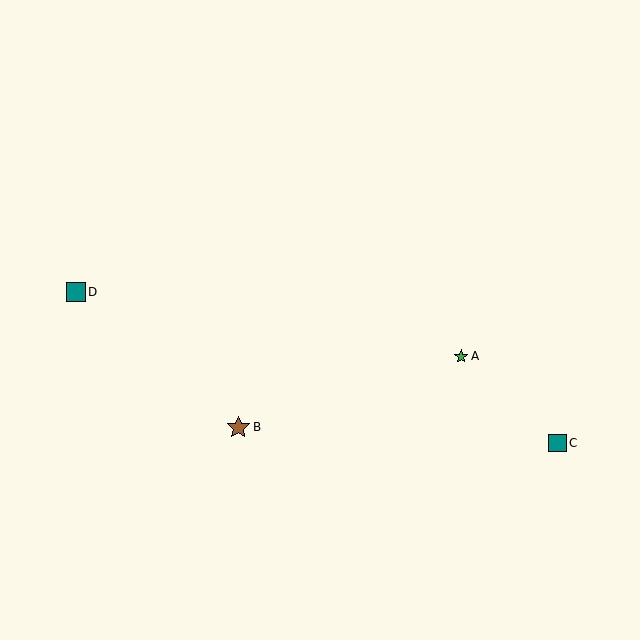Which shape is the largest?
The brown star (labeled B) is the largest.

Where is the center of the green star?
The center of the green star is at (461, 356).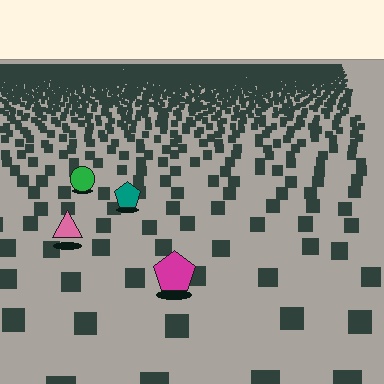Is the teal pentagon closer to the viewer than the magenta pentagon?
No. The magenta pentagon is closer — you can tell from the texture gradient: the ground texture is coarser near it.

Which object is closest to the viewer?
The magenta pentagon is closest. The texture marks near it are larger and more spread out.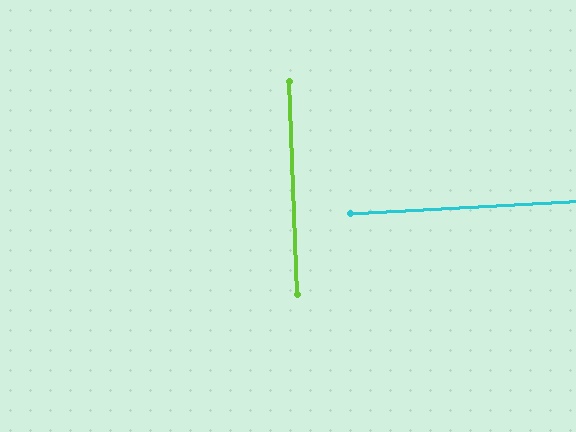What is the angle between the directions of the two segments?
Approximately 89 degrees.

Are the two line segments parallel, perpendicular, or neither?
Perpendicular — they meet at approximately 89°.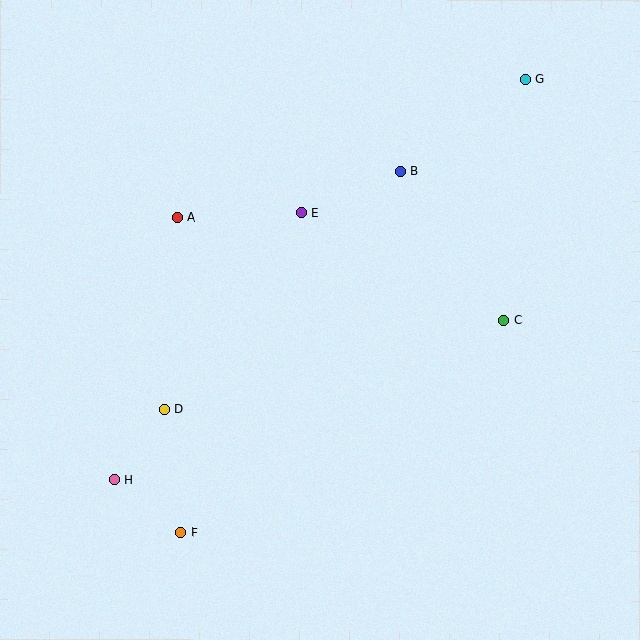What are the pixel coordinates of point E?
Point E is at (302, 213).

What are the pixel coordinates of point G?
Point G is at (525, 79).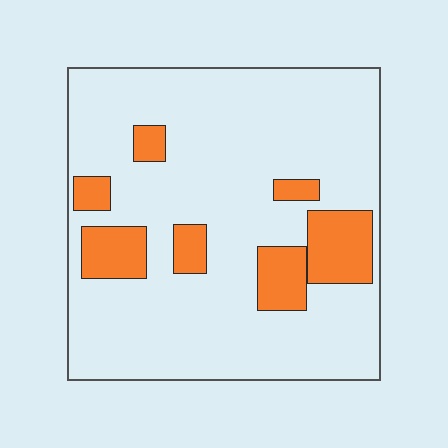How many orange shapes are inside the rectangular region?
7.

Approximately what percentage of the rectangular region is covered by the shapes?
Approximately 15%.